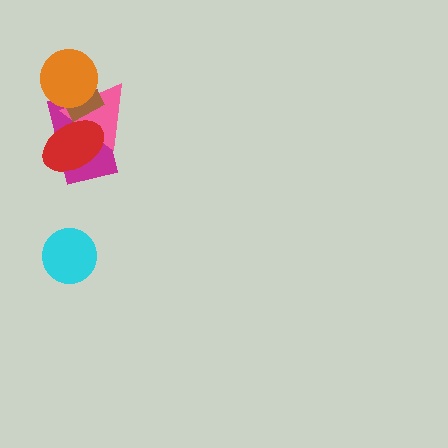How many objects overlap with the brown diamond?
4 objects overlap with the brown diamond.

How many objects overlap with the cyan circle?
0 objects overlap with the cyan circle.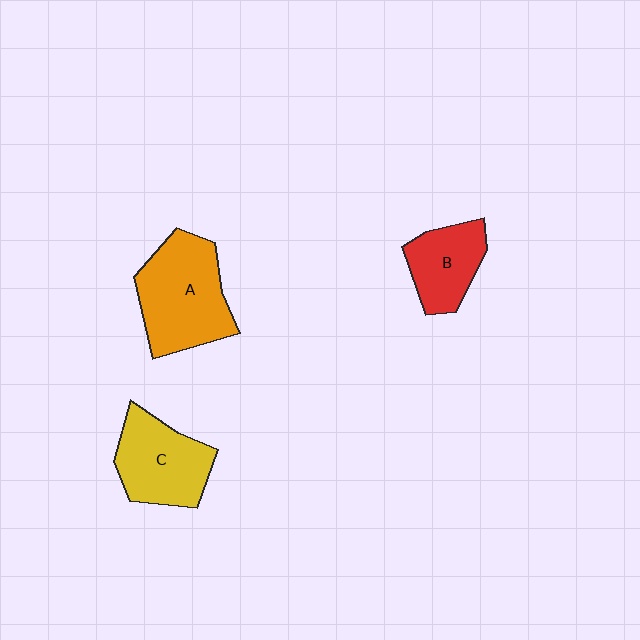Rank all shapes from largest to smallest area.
From largest to smallest: A (orange), C (yellow), B (red).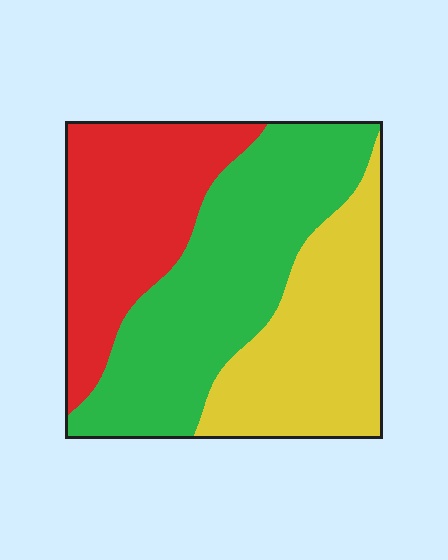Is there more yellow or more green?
Green.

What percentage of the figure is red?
Red takes up between a quarter and a half of the figure.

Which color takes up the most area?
Green, at roughly 40%.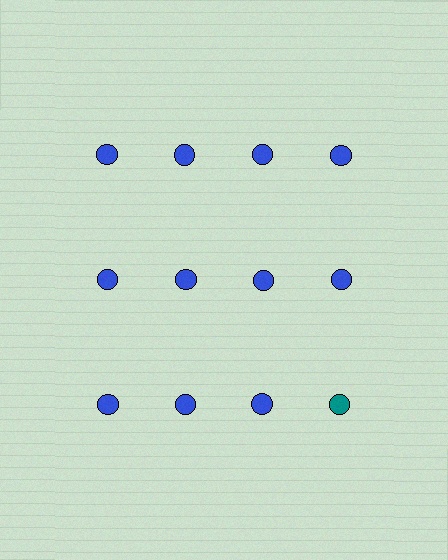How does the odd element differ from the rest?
It has a different color: teal instead of blue.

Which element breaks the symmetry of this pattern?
The teal circle in the third row, second from right column breaks the symmetry. All other shapes are blue circles.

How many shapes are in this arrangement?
There are 12 shapes arranged in a grid pattern.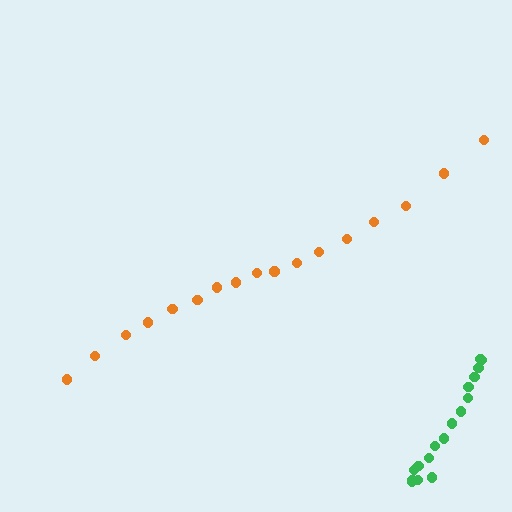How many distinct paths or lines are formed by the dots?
There are 2 distinct paths.